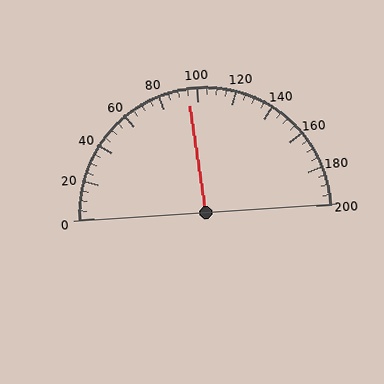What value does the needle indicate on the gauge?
The needle indicates approximately 95.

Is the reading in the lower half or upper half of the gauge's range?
The reading is in the lower half of the range (0 to 200).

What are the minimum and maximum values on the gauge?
The gauge ranges from 0 to 200.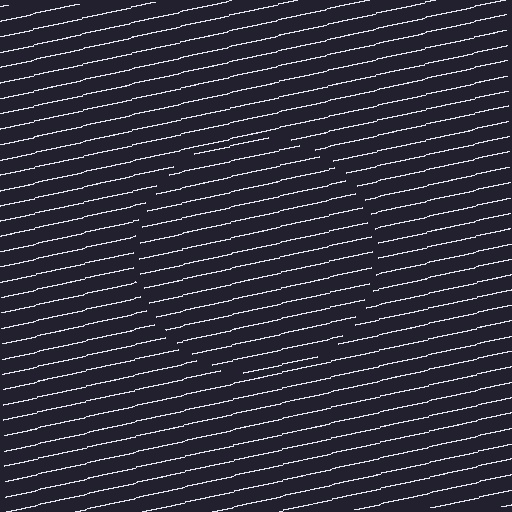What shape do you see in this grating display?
An illusory circle. The interior of the shape contains the same grating, shifted by half a period — the contour is defined by the phase discontinuity where line-ends from the inner and outer gratings abut.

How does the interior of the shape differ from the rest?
The interior of the shape contains the same grating, shifted by half a period — the contour is defined by the phase discontinuity where line-ends from the inner and outer gratings abut.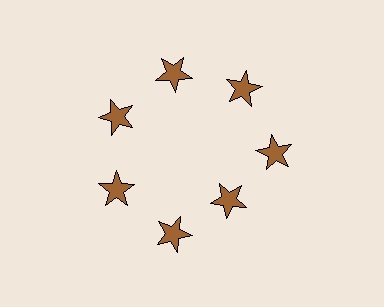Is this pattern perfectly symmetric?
No. The 7 brown stars are arranged in a ring, but one element near the 5 o'clock position is pulled inward toward the center, breaking the 7-fold rotational symmetry.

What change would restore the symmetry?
The symmetry would be restored by moving it outward, back onto the ring so that all 7 stars sit at equal angles and equal distance from the center.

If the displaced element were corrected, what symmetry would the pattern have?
It would have 7-fold rotational symmetry — the pattern would map onto itself every 51 degrees.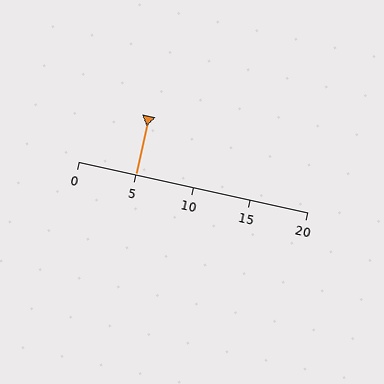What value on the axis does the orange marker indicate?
The marker indicates approximately 5.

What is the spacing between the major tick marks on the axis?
The major ticks are spaced 5 apart.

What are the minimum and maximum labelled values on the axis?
The axis runs from 0 to 20.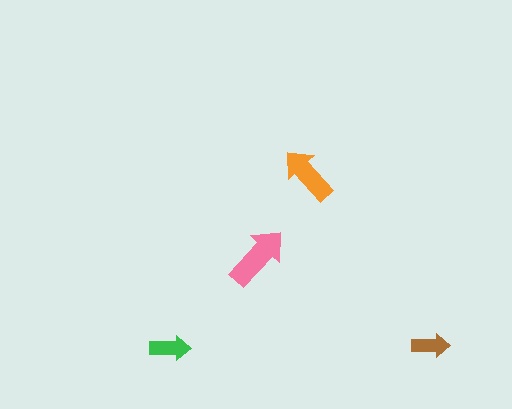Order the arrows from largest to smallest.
the pink one, the orange one, the green one, the brown one.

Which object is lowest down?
The green arrow is bottommost.